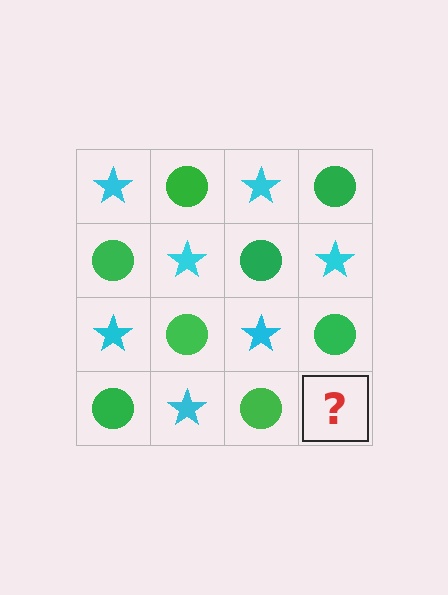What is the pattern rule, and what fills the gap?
The rule is that it alternates cyan star and green circle in a checkerboard pattern. The gap should be filled with a cyan star.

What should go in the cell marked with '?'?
The missing cell should contain a cyan star.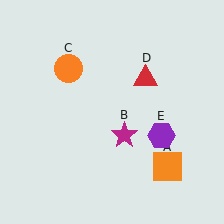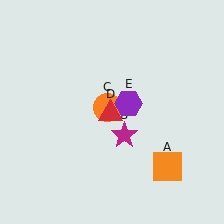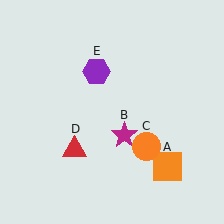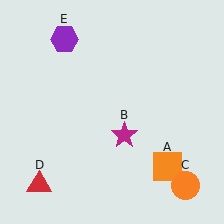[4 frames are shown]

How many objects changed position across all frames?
3 objects changed position: orange circle (object C), red triangle (object D), purple hexagon (object E).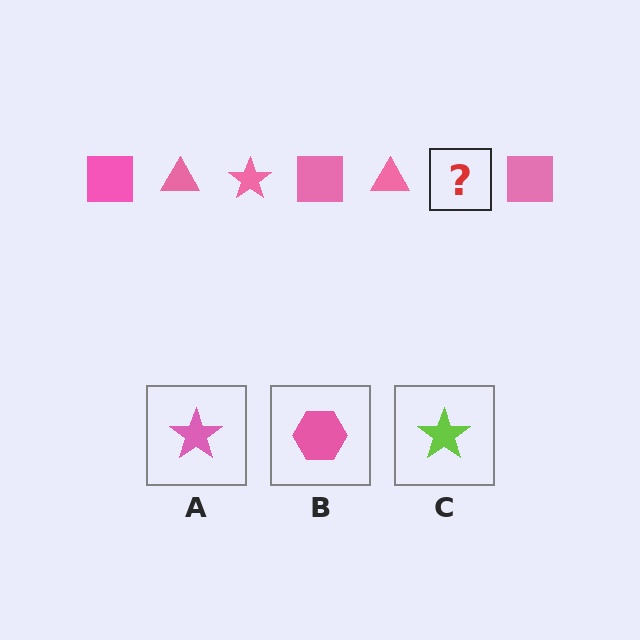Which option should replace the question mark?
Option A.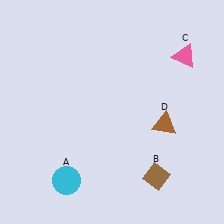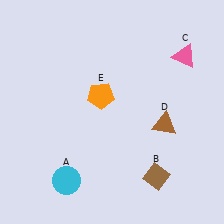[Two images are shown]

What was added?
An orange pentagon (E) was added in Image 2.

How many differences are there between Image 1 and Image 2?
There is 1 difference between the two images.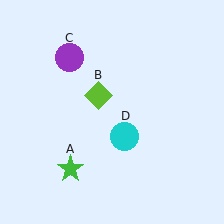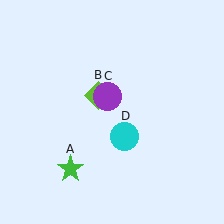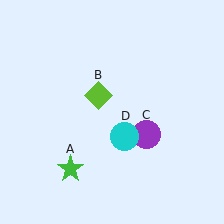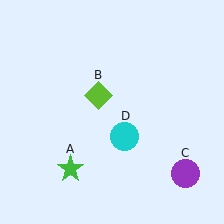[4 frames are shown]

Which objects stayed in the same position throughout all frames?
Green star (object A) and lime diamond (object B) and cyan circle (object D) remained stationary.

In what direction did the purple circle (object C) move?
The purple circle (object C) moved down and to the right.